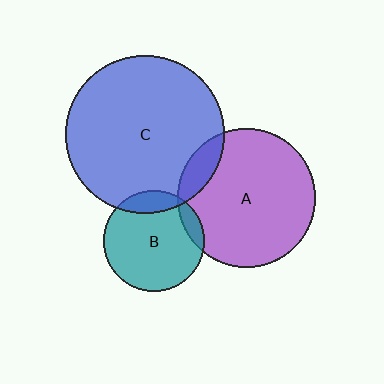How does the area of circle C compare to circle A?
Approximately 1.3 times.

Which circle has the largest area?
Circle C (blue).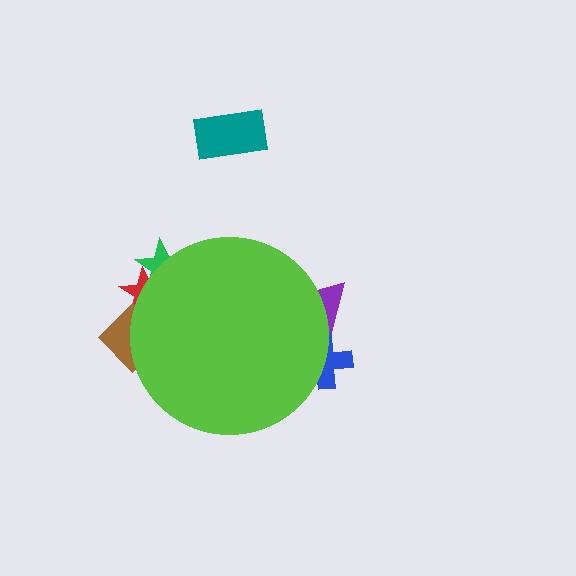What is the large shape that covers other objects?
A lime circle.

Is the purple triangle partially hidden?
Yes, the purple triangle is partially hidden behind the lime circle.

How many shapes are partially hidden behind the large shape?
5 shapes are partially hidden.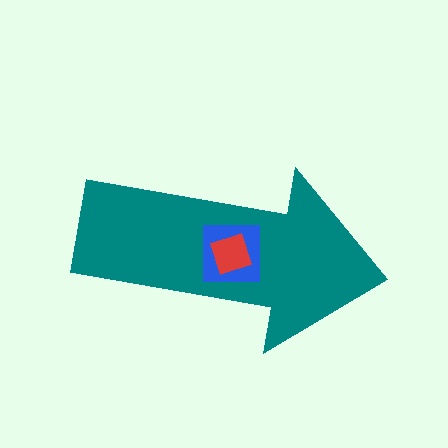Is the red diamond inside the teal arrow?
Yes.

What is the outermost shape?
The teal arrow.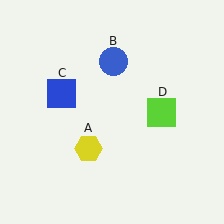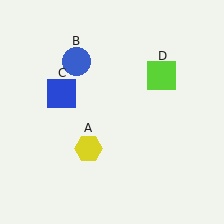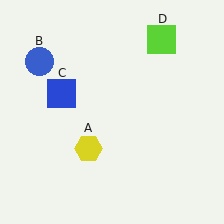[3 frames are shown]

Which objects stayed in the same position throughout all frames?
Yellow hexagon (object A) and blue square (object C) remained stationary.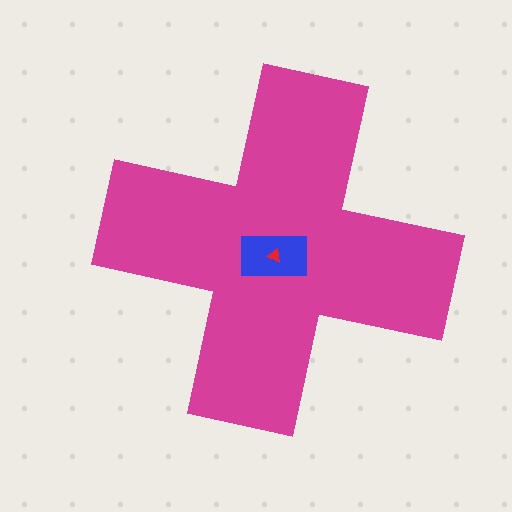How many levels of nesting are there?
3.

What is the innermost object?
The red triangle.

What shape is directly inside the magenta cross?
The blue rectangle.